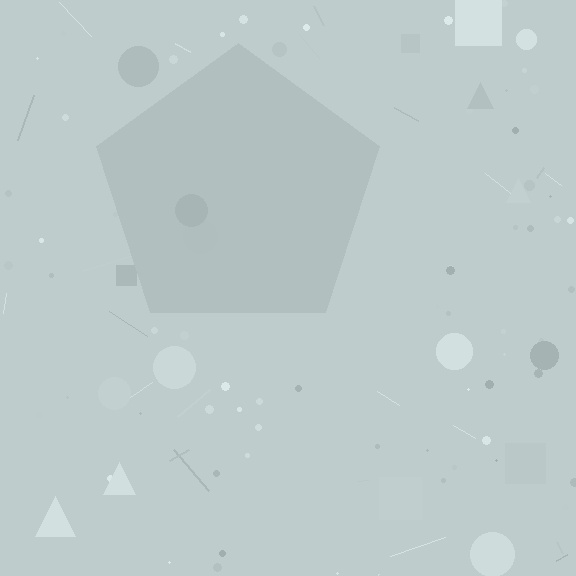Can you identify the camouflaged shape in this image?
The camouflaged shape is a pentagon.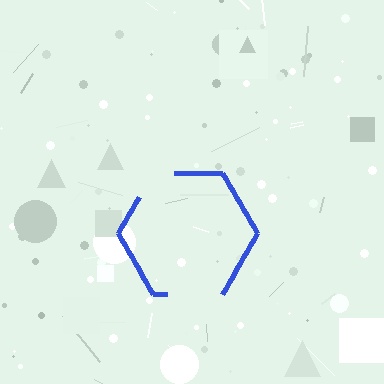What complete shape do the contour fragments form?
The contour fragments form a hexagon.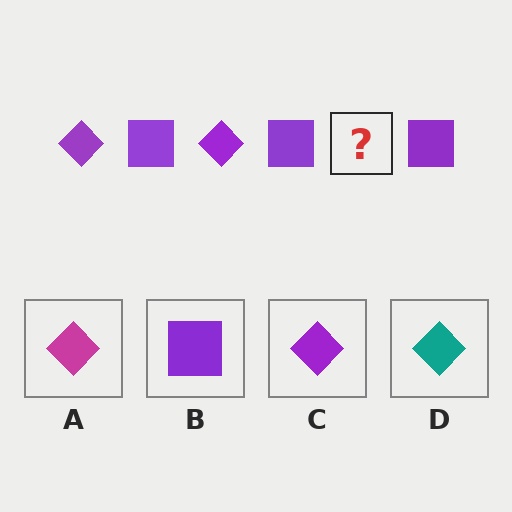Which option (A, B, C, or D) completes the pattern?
C.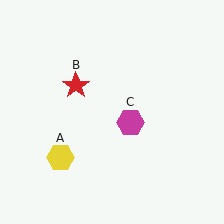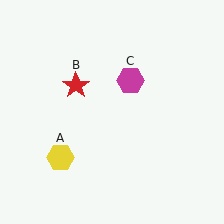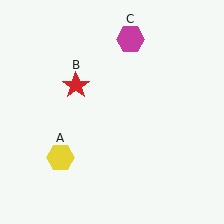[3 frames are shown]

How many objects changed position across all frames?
1 object changed position: magenta hexagon (object C).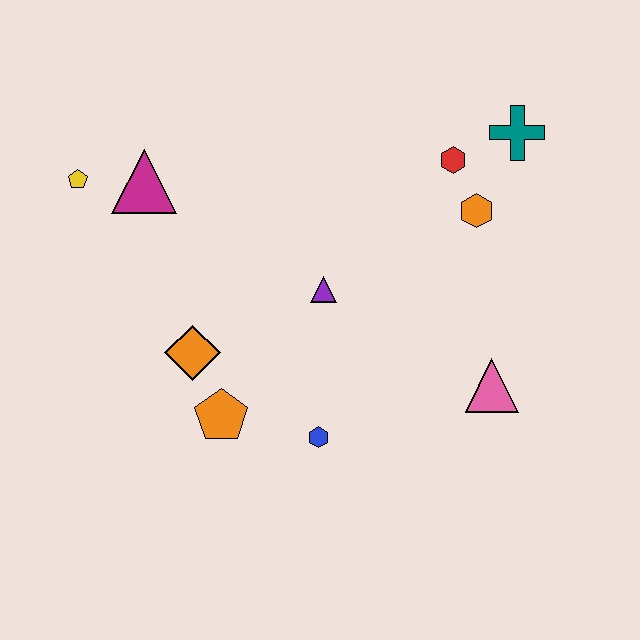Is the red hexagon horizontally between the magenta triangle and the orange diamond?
No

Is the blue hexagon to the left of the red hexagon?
Yes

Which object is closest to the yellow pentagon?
The magenta triangle is closest to the yellow pentagon.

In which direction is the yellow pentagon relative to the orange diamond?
The yellow pentagon is above the orange diamond.